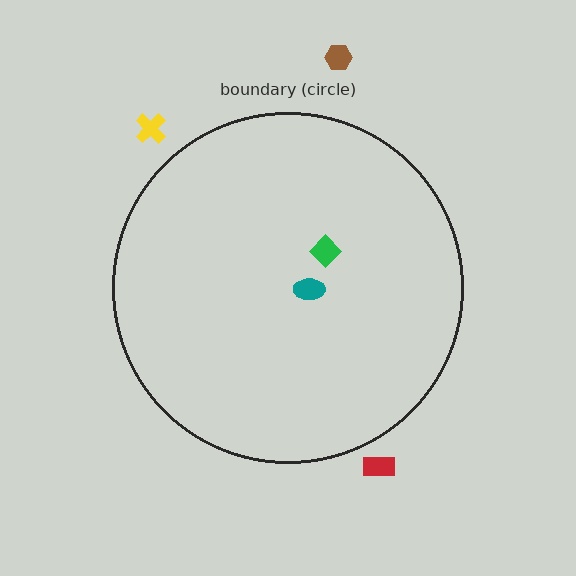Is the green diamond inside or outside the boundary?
Inside.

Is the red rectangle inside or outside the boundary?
Outside.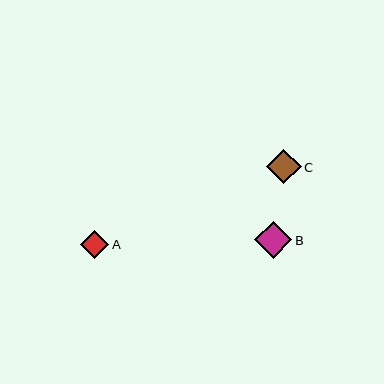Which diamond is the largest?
Diamond B is the largest with a size of approximately 37 pixels.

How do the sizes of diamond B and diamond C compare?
Diamond B and diamond C are approximately the same size.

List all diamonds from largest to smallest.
From largest to smallest: B, C, A.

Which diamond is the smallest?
Diamond A is the smallest with a size of approximately 28 pixels.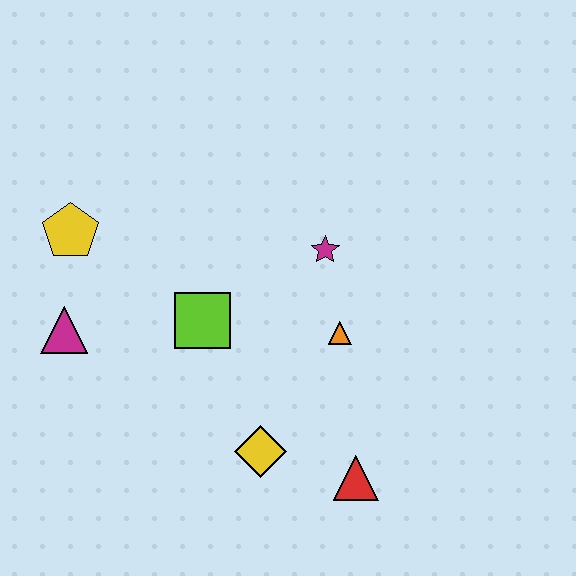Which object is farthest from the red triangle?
The yellow pentagon is farthest from the red triangle.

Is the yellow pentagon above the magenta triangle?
Yes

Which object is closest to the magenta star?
The orange triangle is closest to the magenta star.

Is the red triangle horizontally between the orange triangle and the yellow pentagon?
No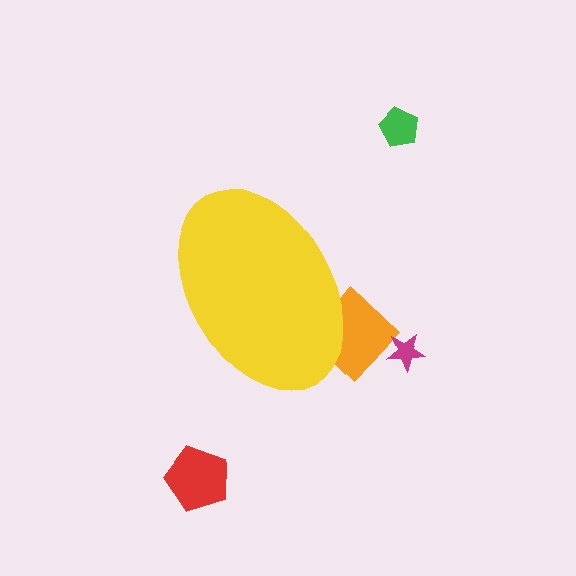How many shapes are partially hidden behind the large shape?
2 shapes are partially hidden.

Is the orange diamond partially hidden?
Yes, the orange diamond is partially hidden behind the yellow ellipse.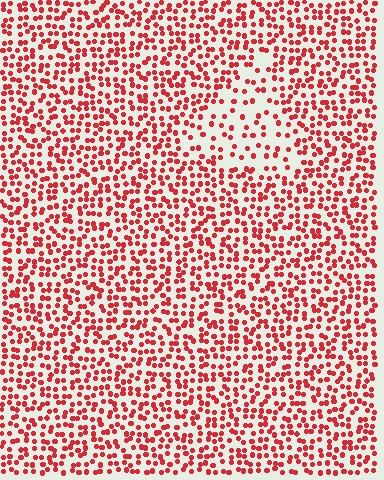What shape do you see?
I see a triangle.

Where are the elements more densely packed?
The elements are more densely packed outside the triangle boundary.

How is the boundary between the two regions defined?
The boundary is defined by a change in element density (approximately 2.1x ratio). All elements are the same color, size, and shape.